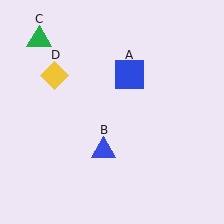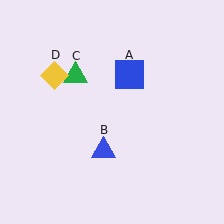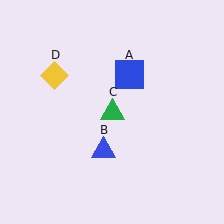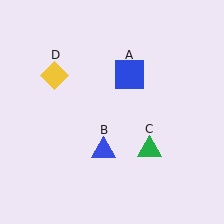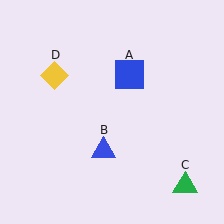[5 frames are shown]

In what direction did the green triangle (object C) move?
The green triangle (object C) moved down and to the right.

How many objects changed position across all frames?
1 object changed position: green triangle (object C).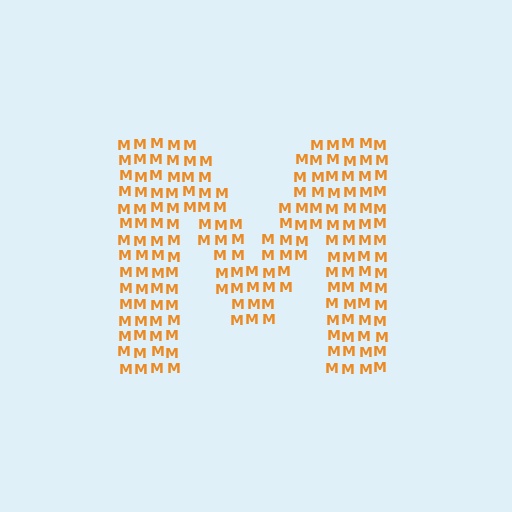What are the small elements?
The small elements are letter M's.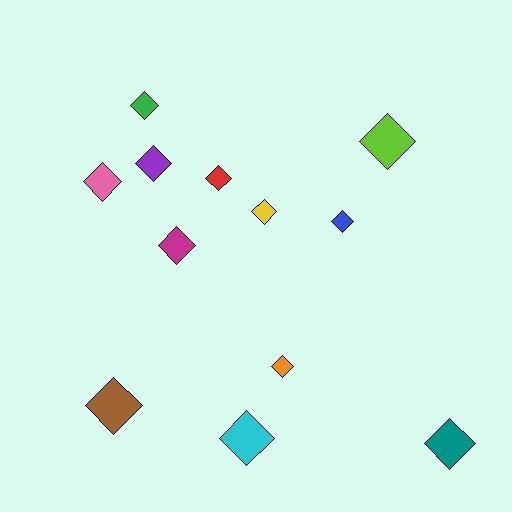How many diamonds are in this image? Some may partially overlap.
There are 12 diamonds.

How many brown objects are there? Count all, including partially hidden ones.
There is 1 brown object.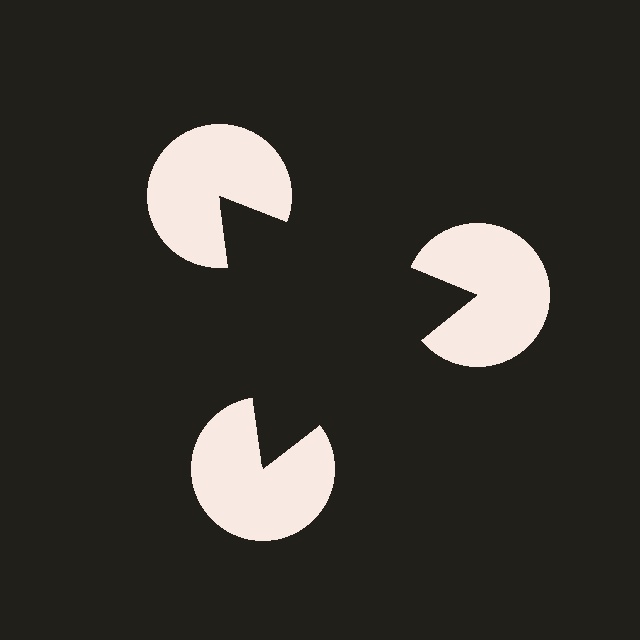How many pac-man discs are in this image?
There are 3 — one at each vertex of the illusory triangle.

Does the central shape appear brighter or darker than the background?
It typically appears slightly darker than the background, even though no actual brightness change is drawn.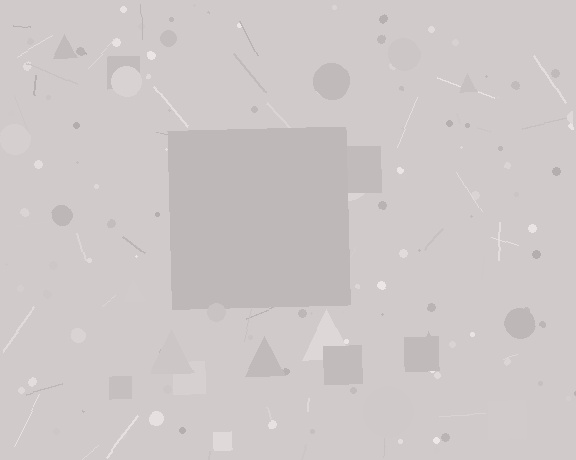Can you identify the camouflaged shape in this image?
The camouflaged shape is a square.